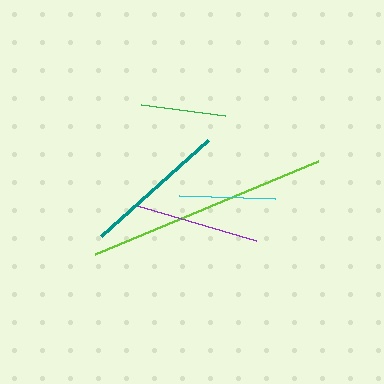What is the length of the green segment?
The green segment is approximately 85 pixels long.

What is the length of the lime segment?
The lime segment is approximately 241 pixels long.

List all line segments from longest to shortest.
From longest to shortest: lime, teal, purple, cyan, green.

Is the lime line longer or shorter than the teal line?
The lime line is longer than the teal line.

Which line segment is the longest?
The lime line is the longest at approximately 241 pixels.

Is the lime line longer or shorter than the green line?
The lime line is longer than the green line.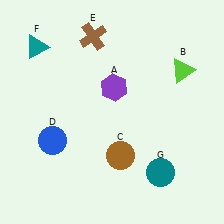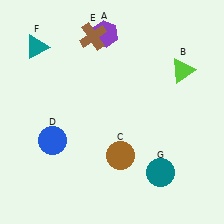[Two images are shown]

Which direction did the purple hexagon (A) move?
The purple hexagon (A) moved up.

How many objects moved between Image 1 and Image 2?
1 object moved between the two images.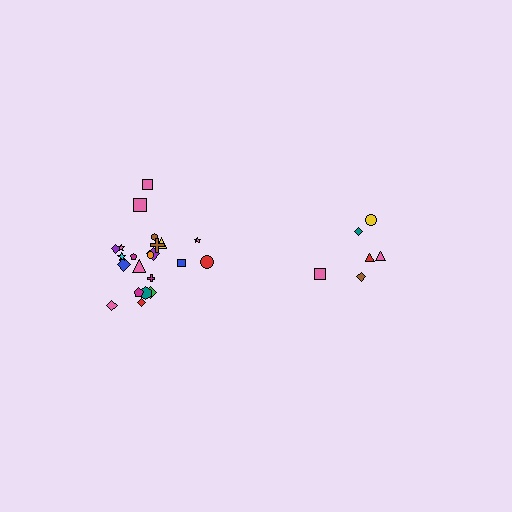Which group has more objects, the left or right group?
The left group.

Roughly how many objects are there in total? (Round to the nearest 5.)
Roughly 30 objects in total.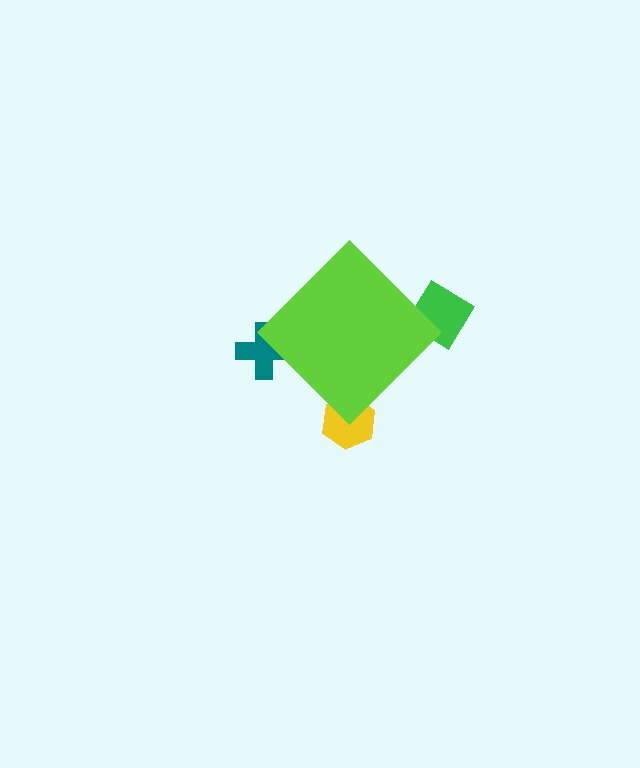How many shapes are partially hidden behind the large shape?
3 shapes are partially hidden.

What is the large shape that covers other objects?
A lime diamond.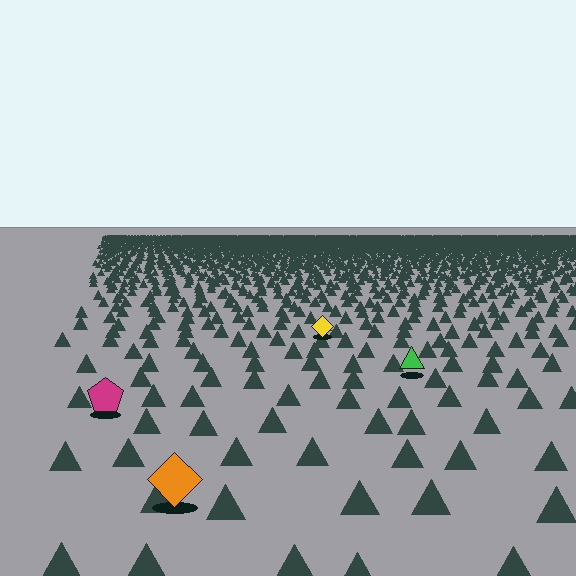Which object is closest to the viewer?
The orange diamond is closest. The texture marks near it are larger and more spread out.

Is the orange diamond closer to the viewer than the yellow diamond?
Yes. The orange diamond is closer — you can tell from the texture gradient: the ground texture is coarser near it.